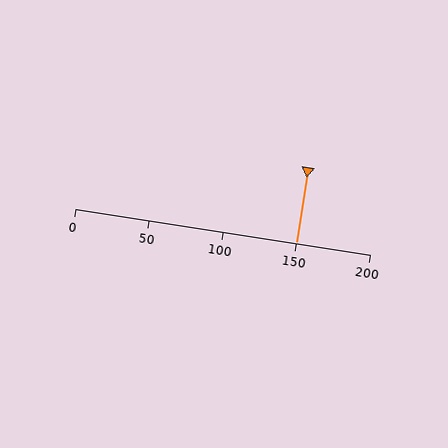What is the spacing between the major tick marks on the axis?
The major ticks are spaced 50 apart.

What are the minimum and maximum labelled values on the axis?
The axis runs from 0 to 200.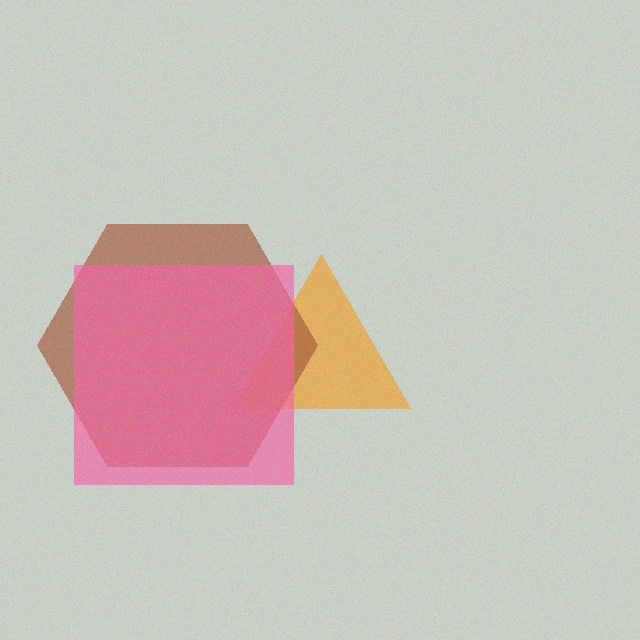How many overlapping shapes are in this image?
There are 3 overlapping shapes in the image.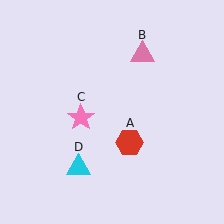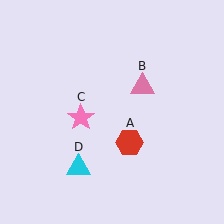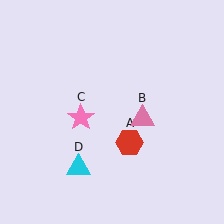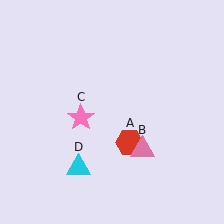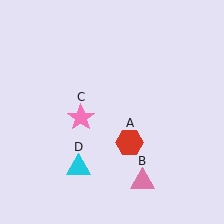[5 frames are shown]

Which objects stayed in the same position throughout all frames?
Red hexagon (object A) and pink star (object C) and cyan triangle (object D) remained stationary.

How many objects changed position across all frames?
1 object changed position: pink triangle (object B).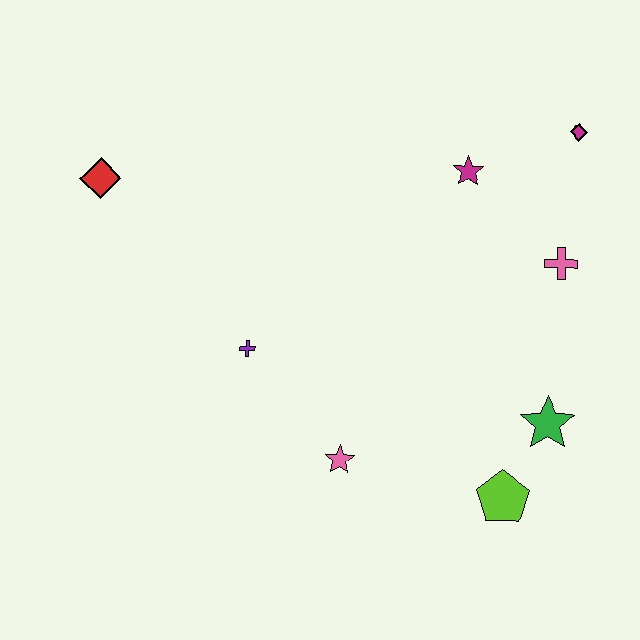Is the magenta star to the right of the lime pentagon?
No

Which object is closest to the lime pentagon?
The green star is closest to the lime pentagon.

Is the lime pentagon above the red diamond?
No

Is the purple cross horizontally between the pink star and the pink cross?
No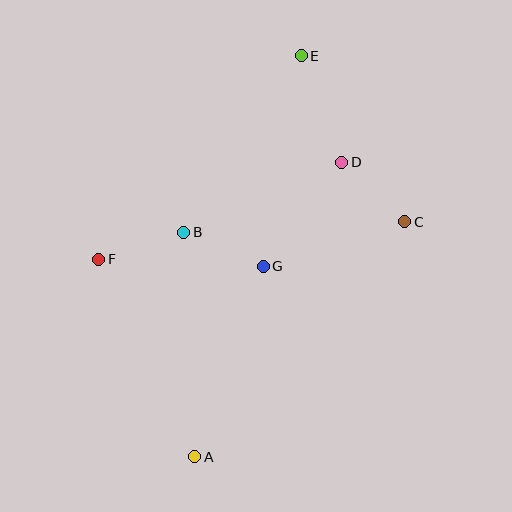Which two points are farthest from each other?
Points A and E are farthest from each other.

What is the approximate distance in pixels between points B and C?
The distance between B and C is approximately 221 pixels.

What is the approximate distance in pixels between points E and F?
The distance between E and F is approximately 287 pixels.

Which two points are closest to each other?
Points B and G are closest to each other.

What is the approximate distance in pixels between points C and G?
The distance between C and G is approximately 148 pixels.